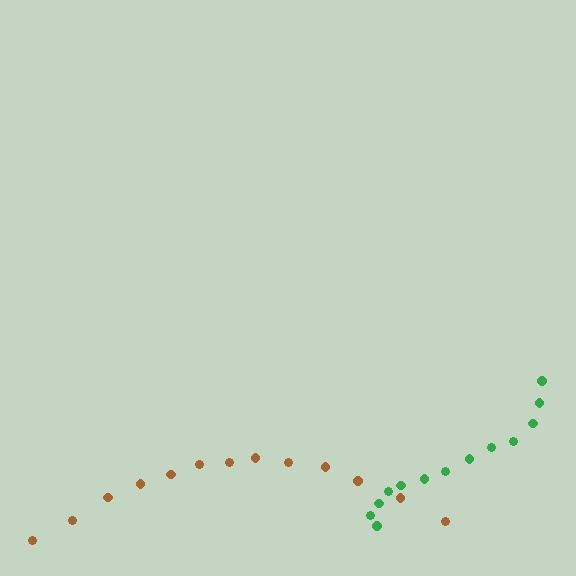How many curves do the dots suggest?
There are 2 distinct paths.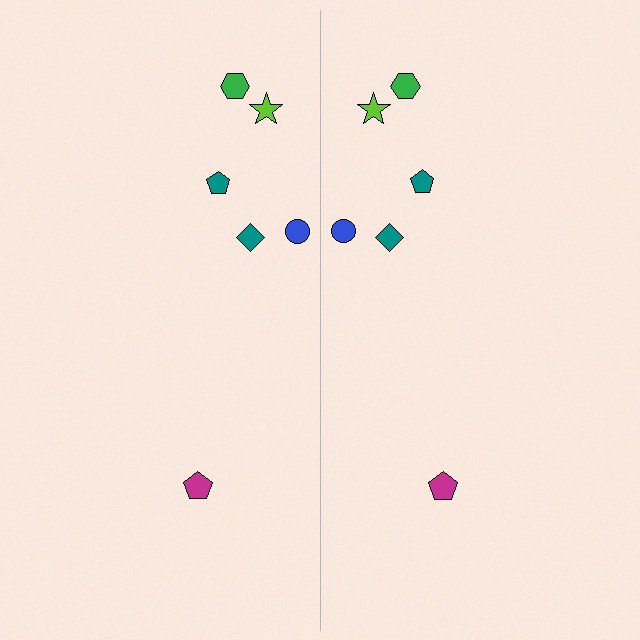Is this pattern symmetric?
Yes, this pattern has bilateral (reflection) symmetry.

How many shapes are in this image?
There are 12 shapes in this image.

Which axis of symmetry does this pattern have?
The pattern has a vertical axis of symmetry running through the center of the image.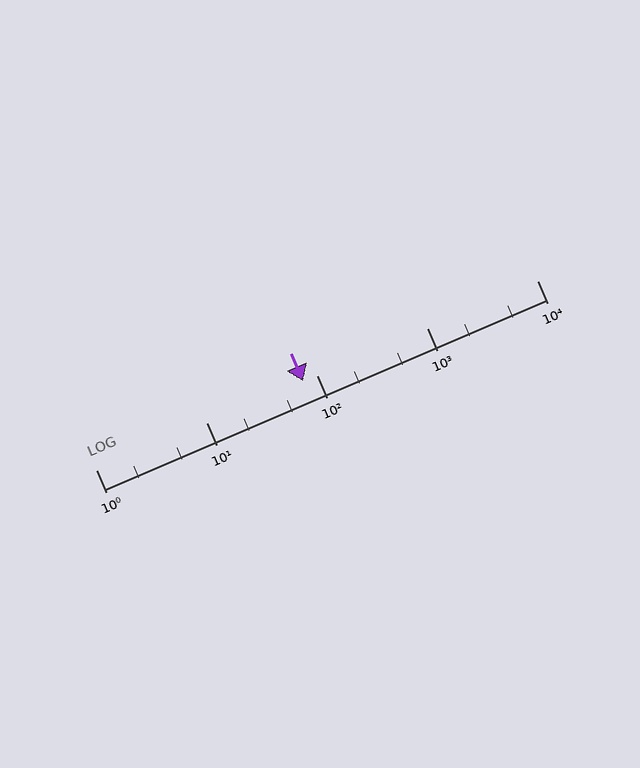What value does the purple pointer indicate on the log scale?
The pointer indicates approximately 76.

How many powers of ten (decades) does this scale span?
The scale spans 4 decades, from 1 to 10000.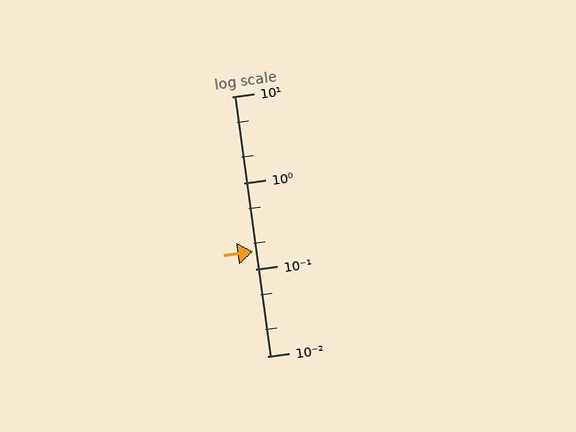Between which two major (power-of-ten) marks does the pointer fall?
The pointer is between 0.1 and 1.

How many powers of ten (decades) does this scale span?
The scale spans 3 decades, from 0.01 to 10.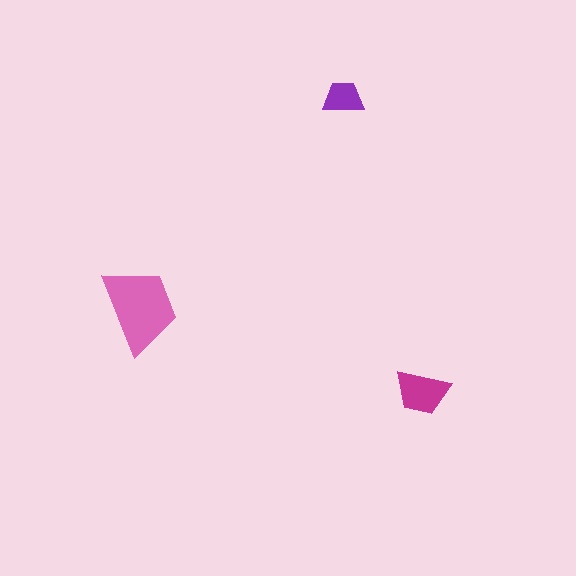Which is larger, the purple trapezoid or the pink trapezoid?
The pink one.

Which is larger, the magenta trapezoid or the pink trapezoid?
The pink one.